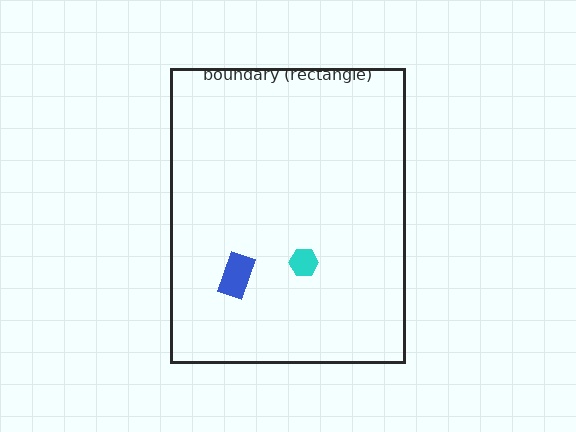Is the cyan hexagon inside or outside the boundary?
Inside.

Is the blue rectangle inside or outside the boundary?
Inside.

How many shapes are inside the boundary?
2 inside, 0 outside.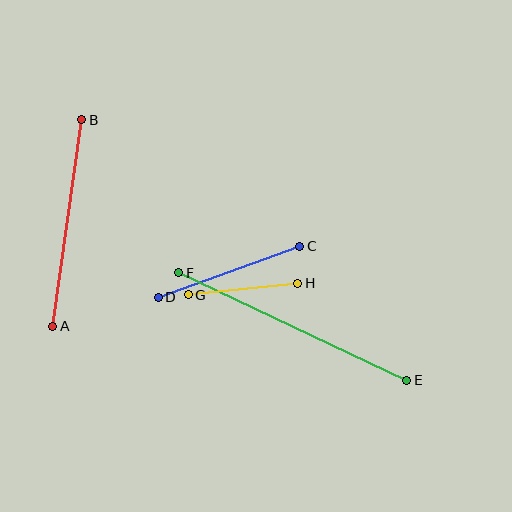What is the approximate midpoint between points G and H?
The midpoint is at approximately (243, 289) pixels.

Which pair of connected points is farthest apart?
Points E and F are farthest apart.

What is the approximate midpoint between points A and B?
The midpoint is at approximately (67, 223) pixels.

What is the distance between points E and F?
The distance is approximately 252 pixels.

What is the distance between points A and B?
The distance is approximately 209 pixels.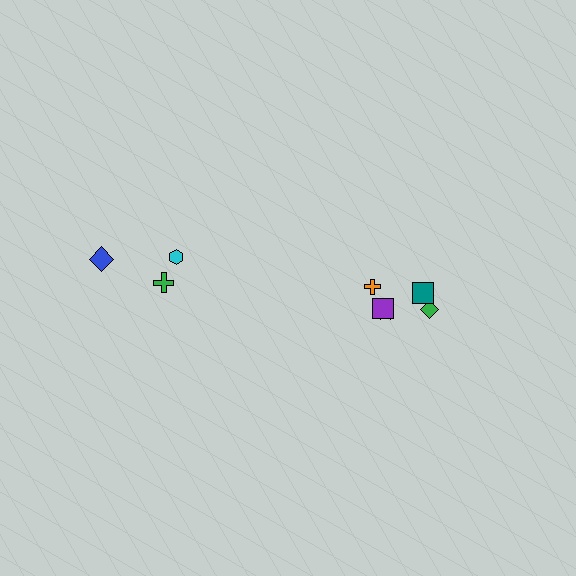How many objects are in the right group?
There are 5 objects.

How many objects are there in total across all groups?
There are 8 objects.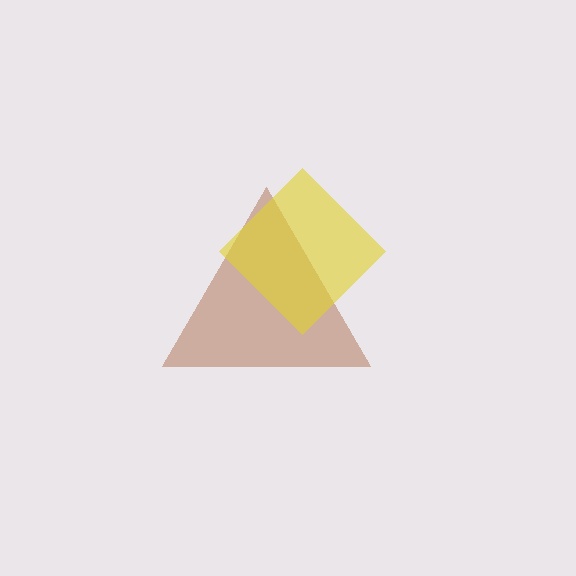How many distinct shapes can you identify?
There are 2 distinct shapes: a brown triangle, a yellow diamond.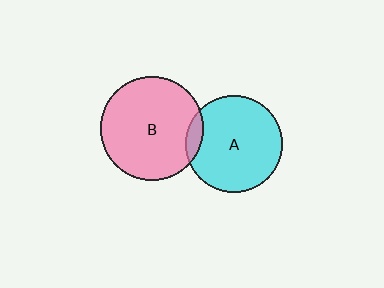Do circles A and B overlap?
Yes.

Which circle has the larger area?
Circle B (pink).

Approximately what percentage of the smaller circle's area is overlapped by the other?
Approximately 10%.